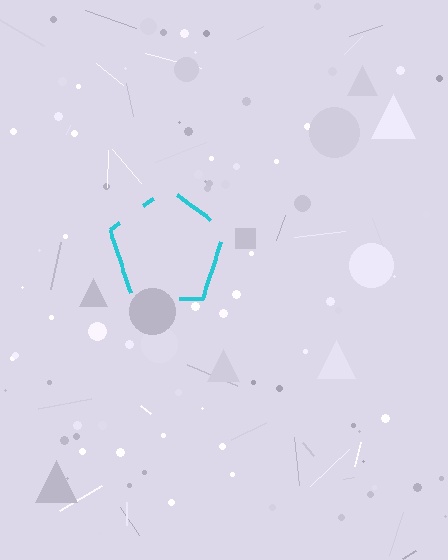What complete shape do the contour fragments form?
The contour fragments form a pentagon.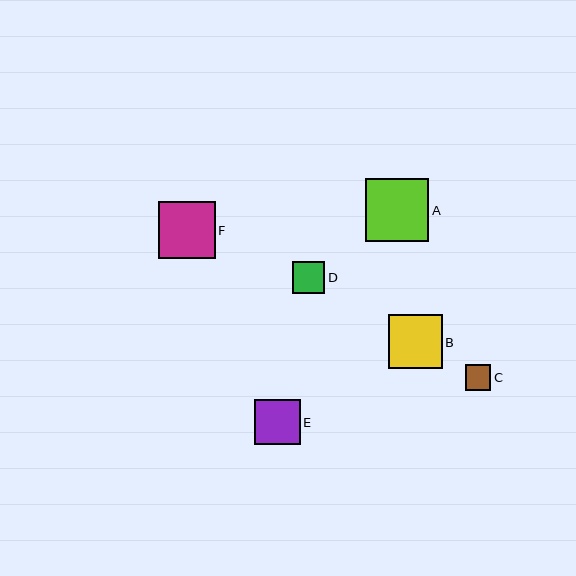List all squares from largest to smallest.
From largest to smallest: A, F, B, E, D, C.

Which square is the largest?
Square A is the largest with a size of approximately 63 pixels.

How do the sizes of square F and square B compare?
Square F and square B are approximately the same size.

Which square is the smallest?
Square C is the smallest with a size of approximately 25 pixels.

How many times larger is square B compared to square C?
Square B is approximately 2.1 times the size of square C.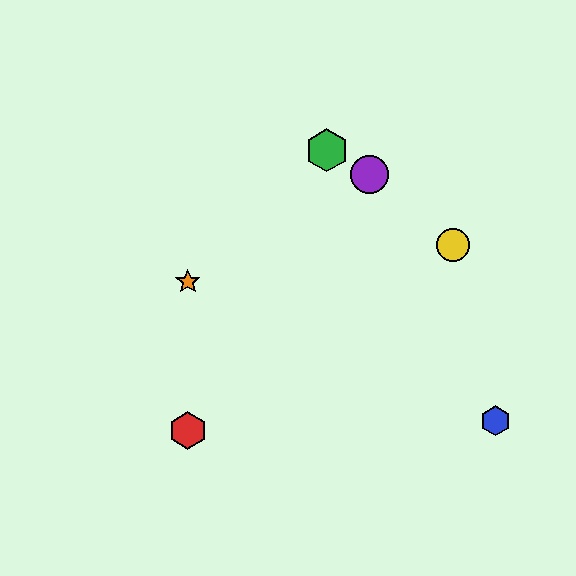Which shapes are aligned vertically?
The red hexagon, the orange star are aligned vertically.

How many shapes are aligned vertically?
2 shapes (the red hexagon, the orange star) are aligned vertically.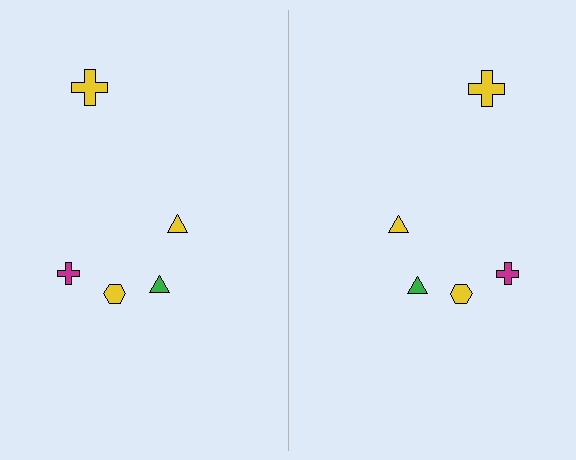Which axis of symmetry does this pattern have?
The pattern has a vertical axis of symmetry running through the center of the image.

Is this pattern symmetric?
Yes, this pattern has bilateral (reflection) symmetry.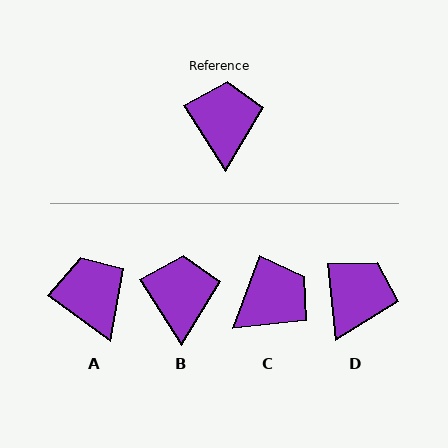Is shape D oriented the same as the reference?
No, it is off by about 27 degrees.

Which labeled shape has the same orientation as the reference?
B.